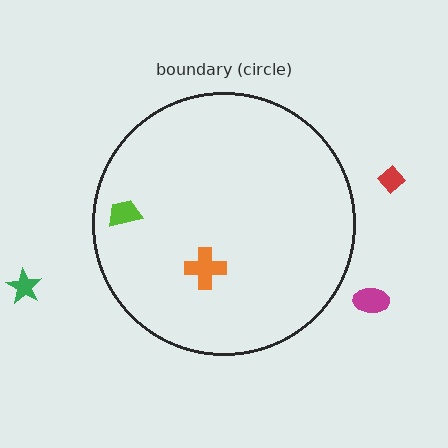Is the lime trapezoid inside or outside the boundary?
Inside.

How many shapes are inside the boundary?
2 inside, 3 outside.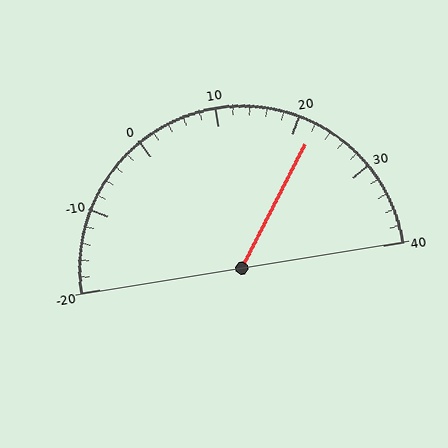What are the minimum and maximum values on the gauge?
The gauge ranges from -20 to 40.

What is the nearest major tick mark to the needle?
The nearest major tick mark is 20.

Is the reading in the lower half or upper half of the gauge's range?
The reading is in the upper half of the range (-20 to 40).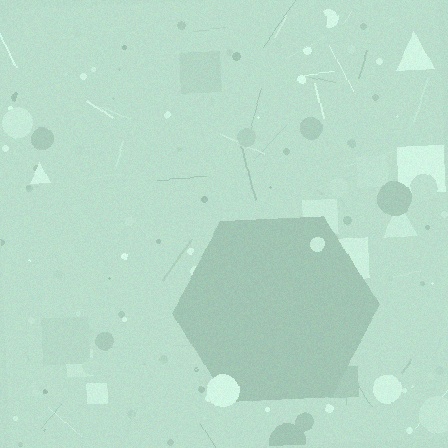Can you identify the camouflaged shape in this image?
The camouflaged shape is a hexagon.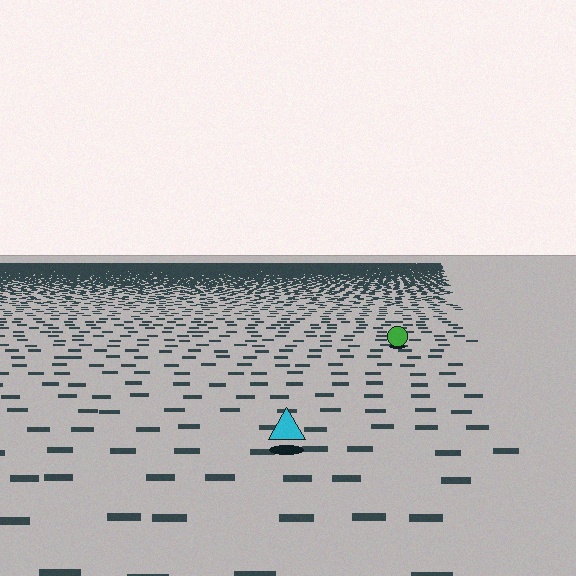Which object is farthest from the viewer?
The green circle is farthest from the viewer. It appears smaller and the ground texture around it is denser.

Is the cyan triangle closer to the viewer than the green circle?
Yes. The cyan triangle is closer — you can tell from the texture gradient: the ground texture is coarser near it.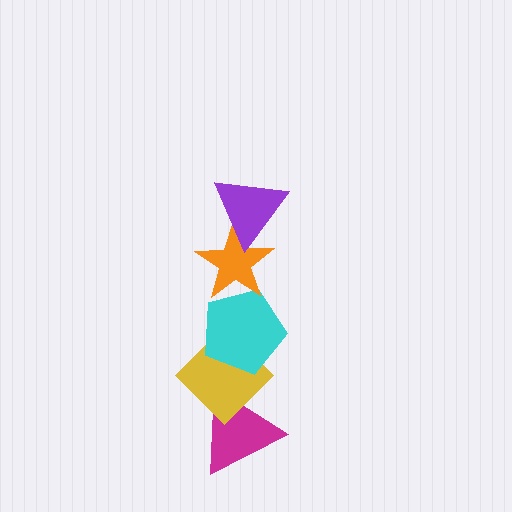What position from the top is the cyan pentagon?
The cyan pentagon is 3rd from the top.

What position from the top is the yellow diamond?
The yellow diamond is 4th from the top.